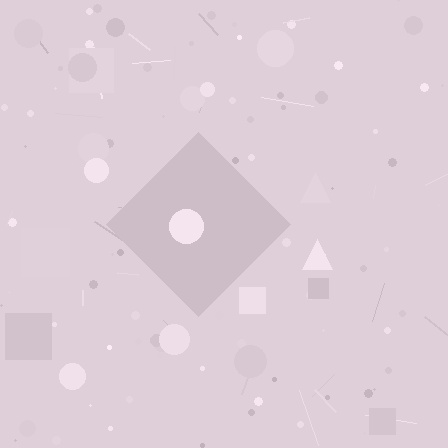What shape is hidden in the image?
A diamond is hidden in the image.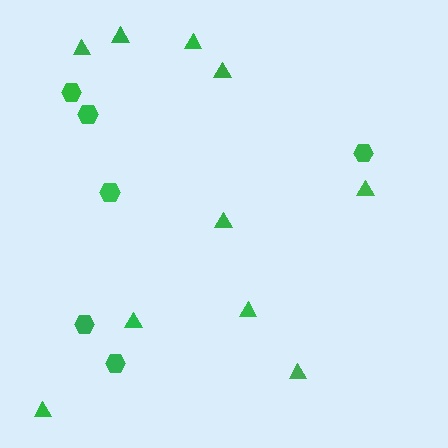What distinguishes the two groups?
There are 2 groups: one group of hexagons (6) and one group of triangles (10).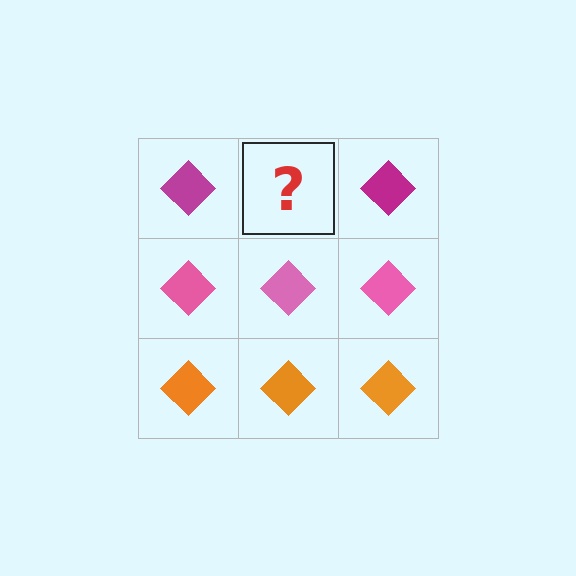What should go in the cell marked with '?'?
The missing cell should contain a magenta diamond.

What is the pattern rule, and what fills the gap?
The rule is that each row has a consistent color. The gap should be filled with a magenta diamond.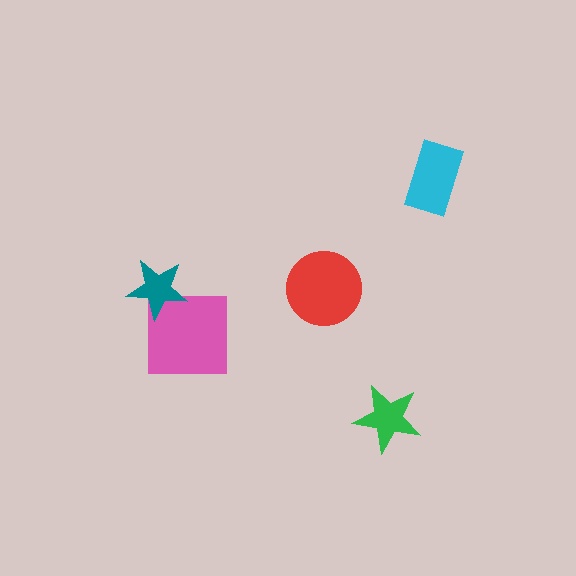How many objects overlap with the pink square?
1 object overlaps with the pink square.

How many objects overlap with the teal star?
1 object overlaps with the teal star.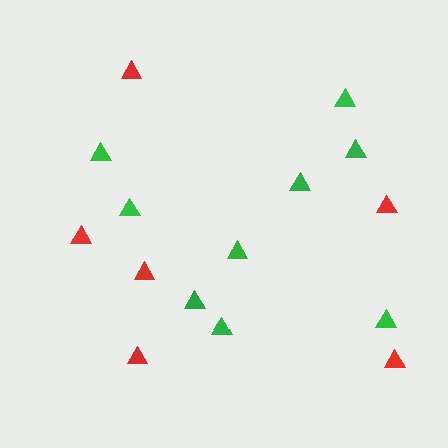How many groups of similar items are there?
There are 2 groups: one group of red triangles (6) and one group of green triangles (9).